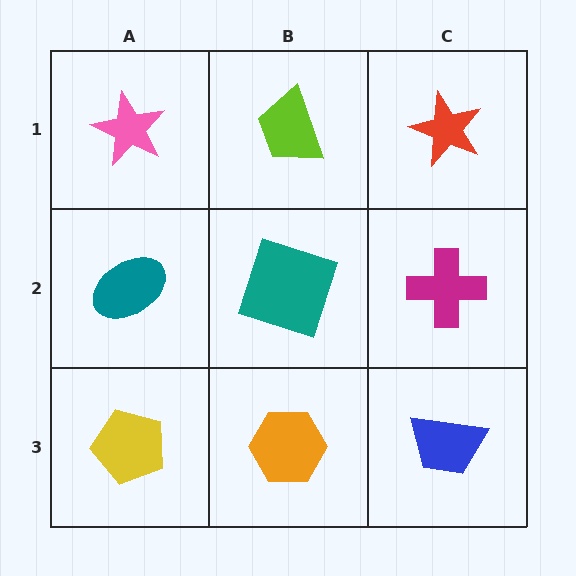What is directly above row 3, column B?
A teal square.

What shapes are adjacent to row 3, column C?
A magenta cross (row 2, column C), an orange hexagon (row 3, column B).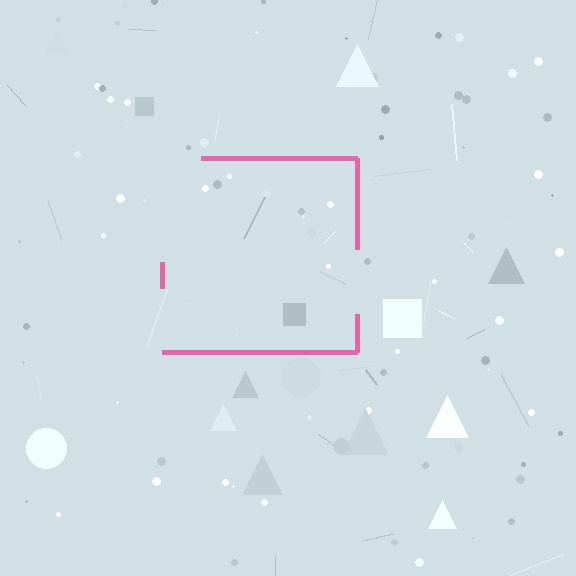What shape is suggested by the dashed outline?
The dashed outline suggests a square.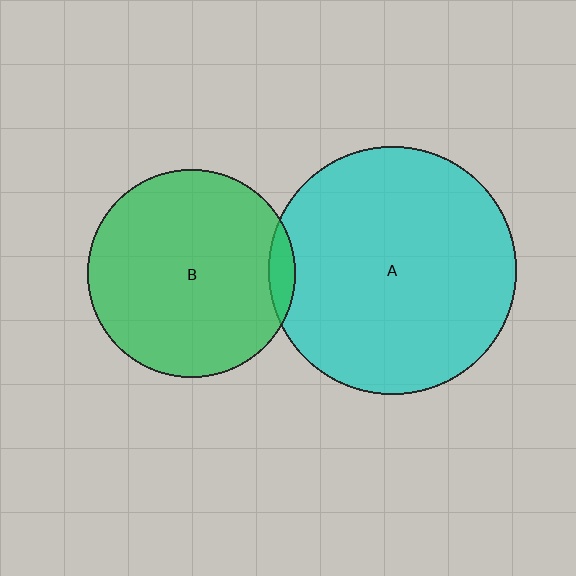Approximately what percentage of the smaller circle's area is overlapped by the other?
Approximately 5%.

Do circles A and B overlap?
Yes.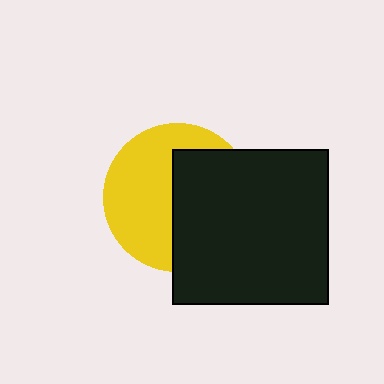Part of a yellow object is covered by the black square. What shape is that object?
It is a circle.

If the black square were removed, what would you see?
You would see the complete yellow circle.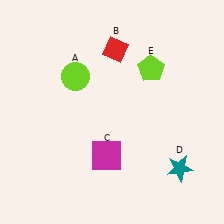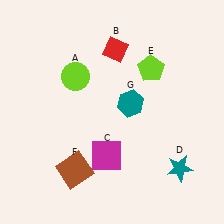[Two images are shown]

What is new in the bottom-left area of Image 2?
A brown square (F) was added in the bottom-left area of Image 2.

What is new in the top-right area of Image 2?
A teal hexagon (G) was added in the top-right area of Image 2.